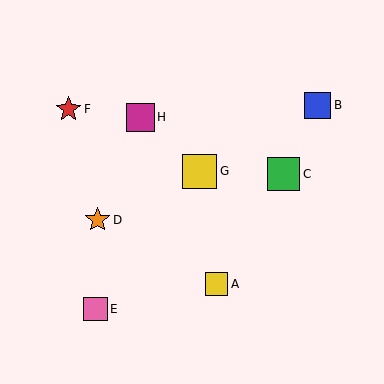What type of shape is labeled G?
Shape G is a yellow square.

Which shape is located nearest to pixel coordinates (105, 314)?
The pink square (labeled E) at (96, 309) is nearest to that location.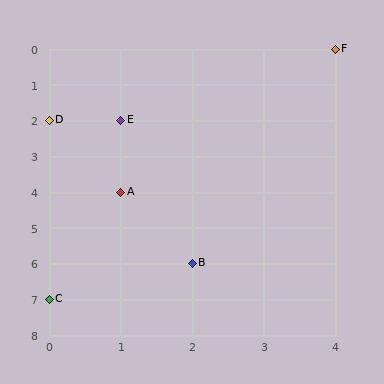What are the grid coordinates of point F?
Point F is at grid coordinates (4, 0).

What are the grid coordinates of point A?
Point A is at grid coordinates (1, 4).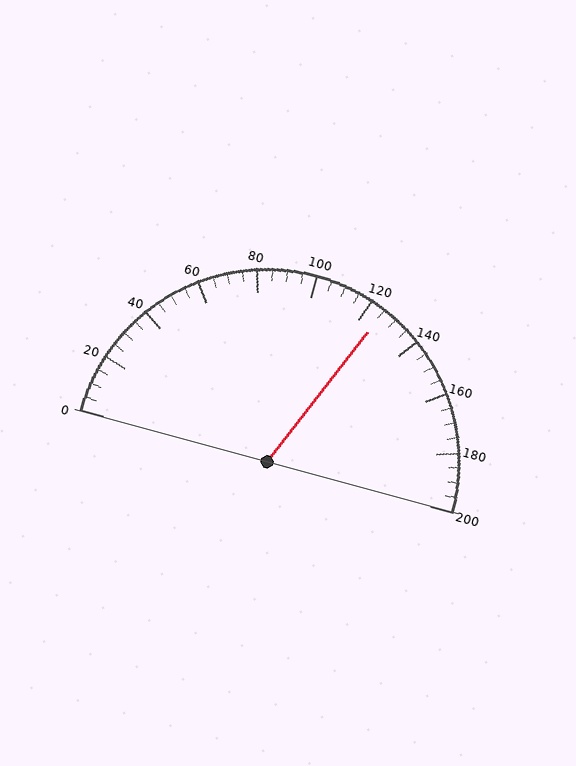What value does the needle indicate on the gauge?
The needle indicates approximately 125.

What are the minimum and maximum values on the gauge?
The gauge ranges from 0 to 200.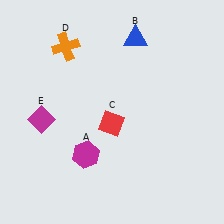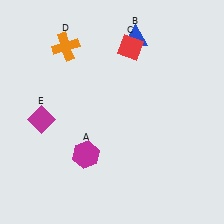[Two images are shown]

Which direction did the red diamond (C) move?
The red diamond (C) moved up.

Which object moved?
The red diamond (C) moved up.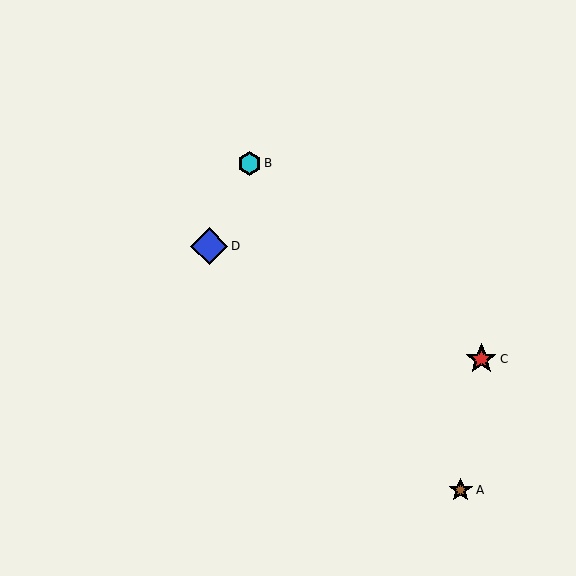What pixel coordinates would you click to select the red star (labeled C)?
Click at (481, 359) to select the red star C.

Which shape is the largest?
The blue diamond (labeled D) is the largest.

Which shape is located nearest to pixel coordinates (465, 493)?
The brown star (labeled A) at (461, 490) is nearest to that location.